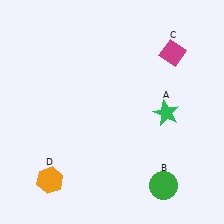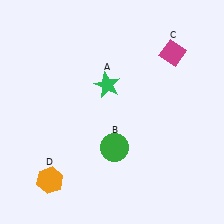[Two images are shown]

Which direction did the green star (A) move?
The green star (A) moved left.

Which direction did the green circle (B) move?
The green circle (B) moved left.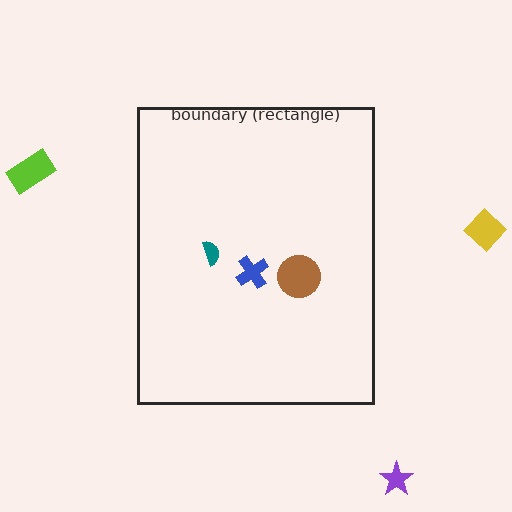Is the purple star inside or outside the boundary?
Outside.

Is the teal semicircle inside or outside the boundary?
Inside.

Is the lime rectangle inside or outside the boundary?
Outside.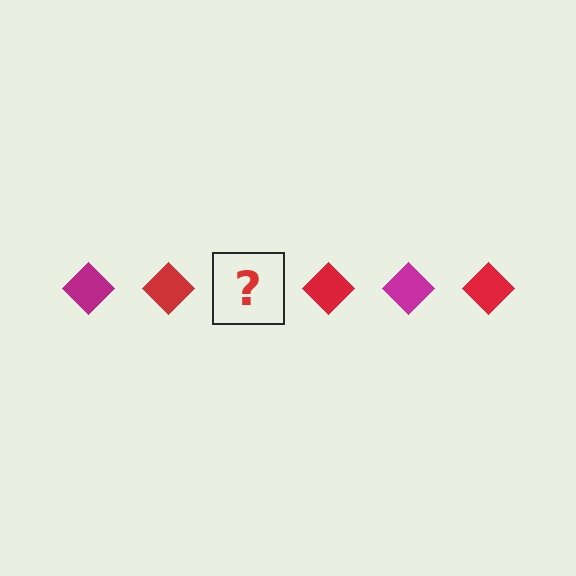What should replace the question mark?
The question mark should be replaced with a magenta diamond.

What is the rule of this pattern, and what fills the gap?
The rule is that the pattern cycles through magenta, red diamonds. The gap should be filled with a magenta diamond.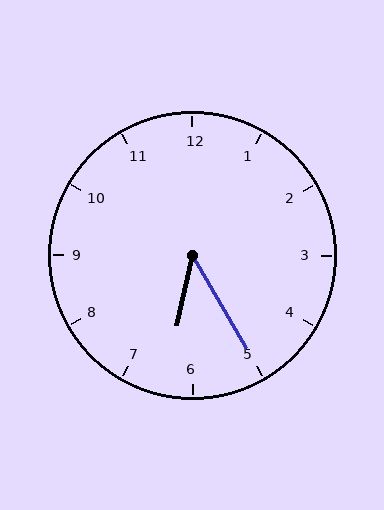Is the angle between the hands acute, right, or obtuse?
It is acute.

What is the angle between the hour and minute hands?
Approximately 42 degrees.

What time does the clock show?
6:25.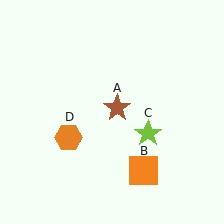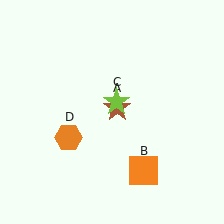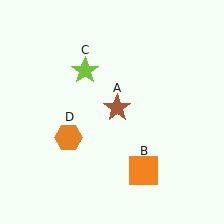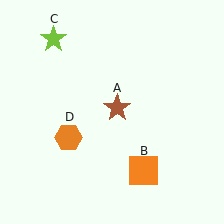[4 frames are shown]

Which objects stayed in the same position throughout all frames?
Brown star (object A) and orange square (object B) and orange hexagon (object D) remained stationary.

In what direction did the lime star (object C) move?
The lime star (object C) moved up and to the left.